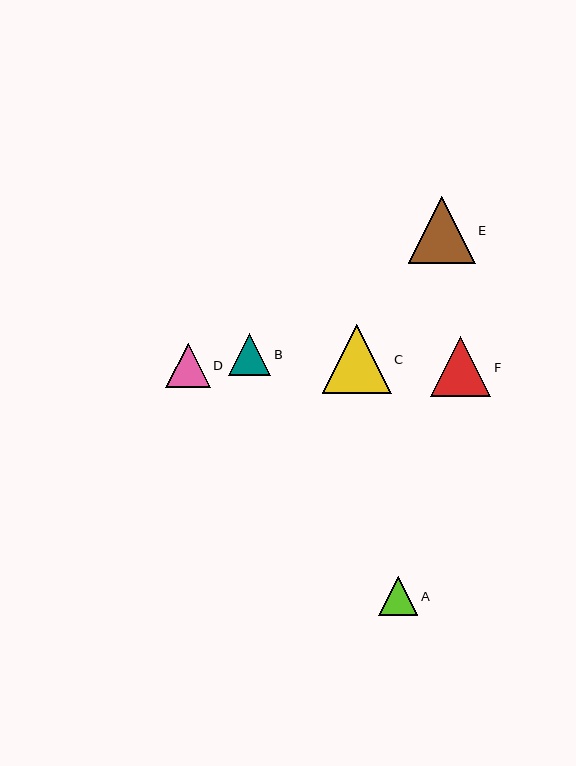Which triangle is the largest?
Triangle C is the largest with a size of approximately 68 pixels.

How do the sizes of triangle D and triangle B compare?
Triangle D and triangle B are approximately the same size.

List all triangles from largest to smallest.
From largest to smallest: C, E, F, D, B, A.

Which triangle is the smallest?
Triangle A is the smallest with a size of approximately 40 pixels.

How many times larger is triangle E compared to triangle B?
Triangle E is approximately 1.6 times the size of triangle B.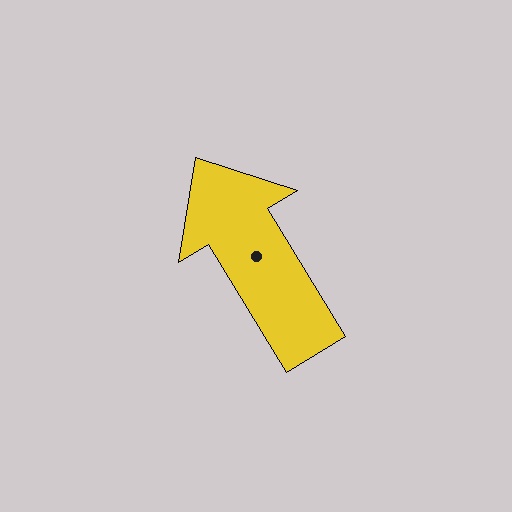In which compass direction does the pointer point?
Northwest.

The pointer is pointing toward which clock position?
Roughly 11 o'clock.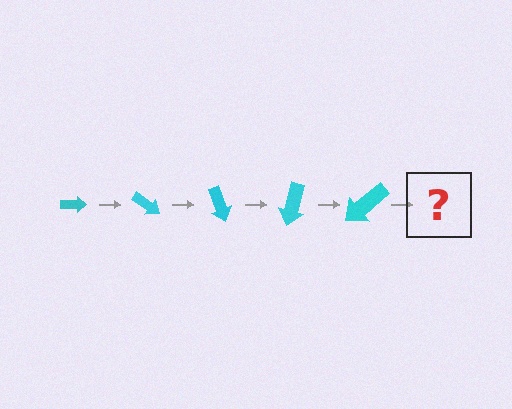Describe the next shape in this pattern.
It should be an arrow, larger than the previous one and rotated 175 degrees from the start.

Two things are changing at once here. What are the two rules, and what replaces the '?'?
The two rules are that the arrow grows larger each step and it rotates 35 degrees each step. The '?' should be an arrow, larger than the previous one and rotated 175 degrees from the start.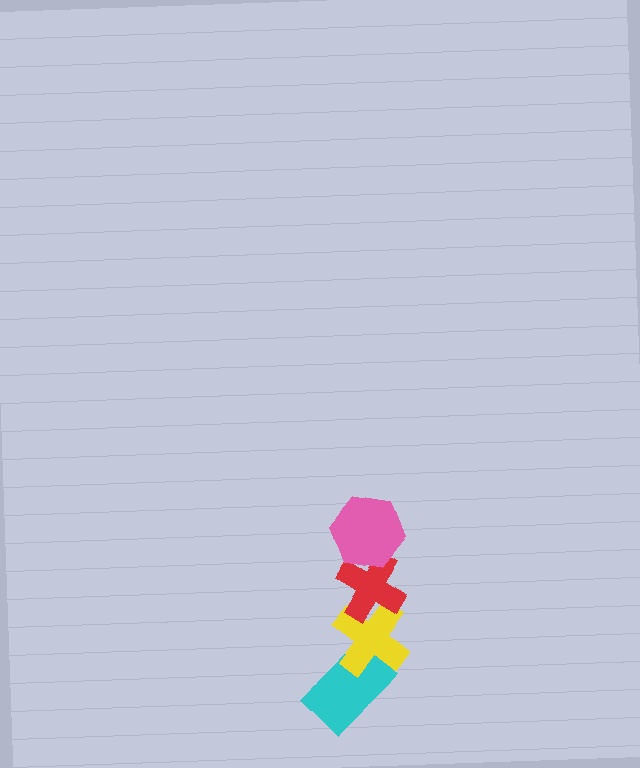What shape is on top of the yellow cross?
The red cross is on top of the yellow cross.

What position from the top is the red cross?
The red cross is 2nd from the top.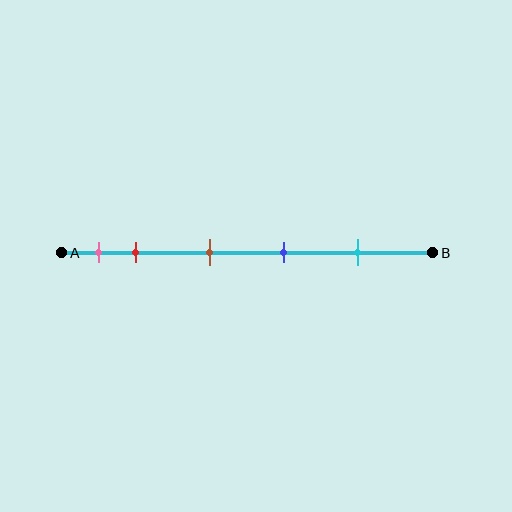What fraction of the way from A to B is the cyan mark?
The cyan mark is approximately 80% (0.8) of the way from A to B.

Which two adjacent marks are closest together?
The pink and red marks are the closest adjacent pair.